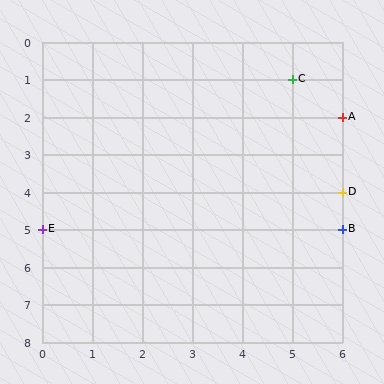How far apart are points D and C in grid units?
Points D and C are 1 column and 3 rows apart (about 3.2 grid units diagonally).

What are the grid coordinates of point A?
Point A is at grid coordinates (6, 2).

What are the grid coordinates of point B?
Point B is at grid coordinates (6, 5).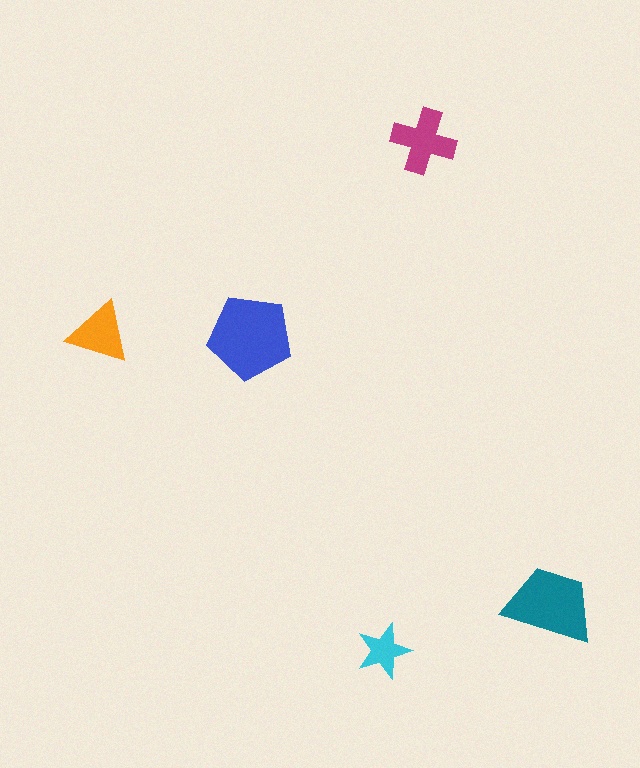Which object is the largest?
The blue pentagon.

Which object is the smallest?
The cyan star.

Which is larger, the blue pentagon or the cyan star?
The blue pentagon.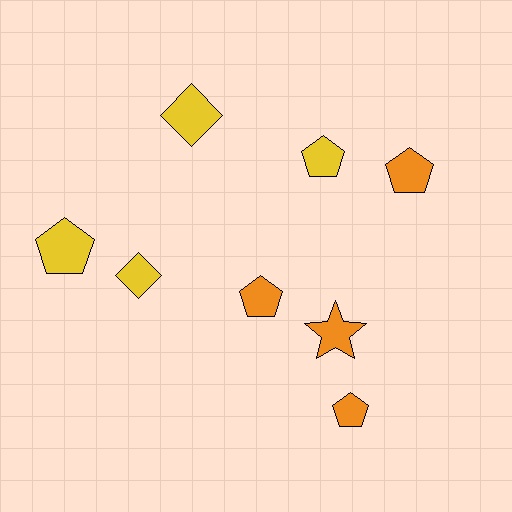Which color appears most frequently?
Yellow, with 4 objects.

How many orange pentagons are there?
There are 3 orange pentagons.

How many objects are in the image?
There are 8 objects.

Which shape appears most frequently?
Pentagon, with 5 objects.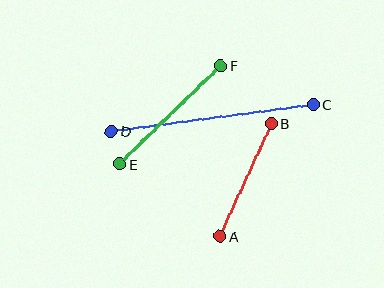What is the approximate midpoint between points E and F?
The midpoint is at approximately (170, 115) pixels.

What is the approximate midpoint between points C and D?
The midpoint is at approximately (212, 118) pixels.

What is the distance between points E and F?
The distance is approximately 141 pixels.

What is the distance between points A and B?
The distance is approximately 124 pixels.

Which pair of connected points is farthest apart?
Points C and D are farthest apart.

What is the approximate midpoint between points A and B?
The midpoint is at approximately (246, 180) pixels.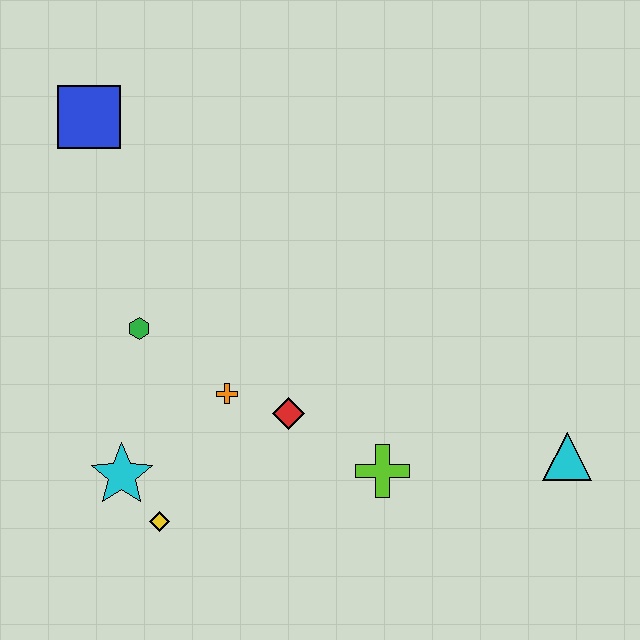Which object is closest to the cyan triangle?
The lime cross is closest to the cyan triangle.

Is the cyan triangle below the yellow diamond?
No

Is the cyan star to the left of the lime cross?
Yes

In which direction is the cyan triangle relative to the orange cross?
The cyan triangle is to the right of the orange cross.